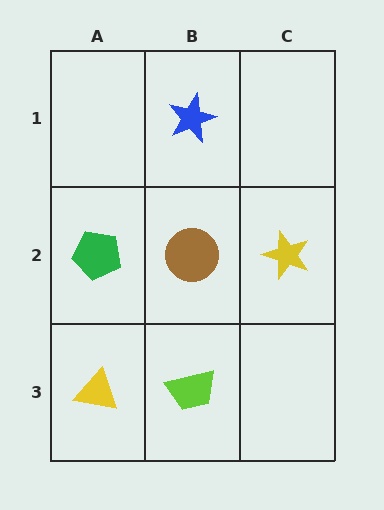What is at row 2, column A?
A green pentagon.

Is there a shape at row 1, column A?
No, that cell is empty.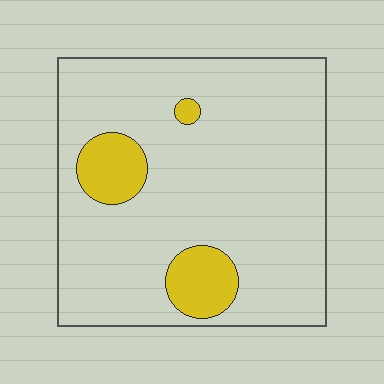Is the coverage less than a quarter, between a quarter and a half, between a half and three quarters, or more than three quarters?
Less than a quarter.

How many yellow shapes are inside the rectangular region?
3.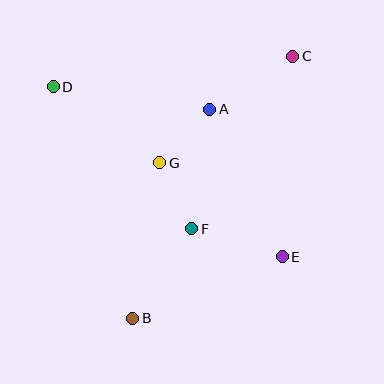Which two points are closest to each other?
Points F and G are closest to each other.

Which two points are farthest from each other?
Points B and C are farthest from each other.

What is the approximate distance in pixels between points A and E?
The distance between A and E is approximately 164 pixels.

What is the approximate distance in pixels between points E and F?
The distance between E and F is approximately 94 pixels.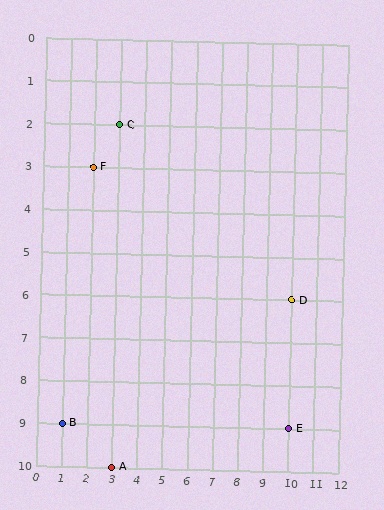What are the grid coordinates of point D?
Point D is at grid coordinates (10, 6).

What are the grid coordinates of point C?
Point C is at grid coordinates (3, 2).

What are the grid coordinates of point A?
Point A is at grid coordinates (3, 10).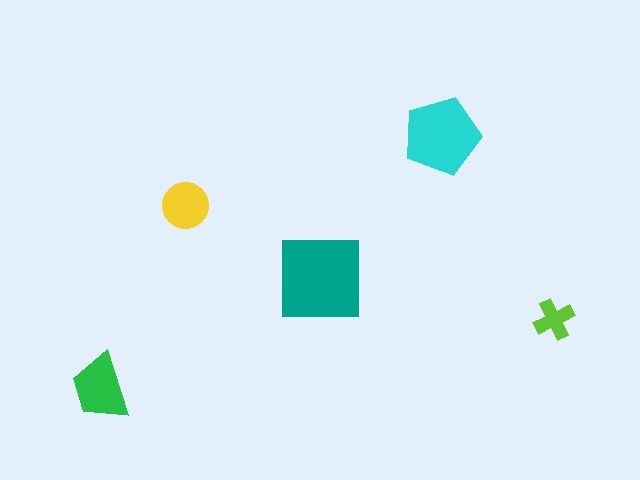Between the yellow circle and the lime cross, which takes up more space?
The yellow circle.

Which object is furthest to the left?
The green trapezoid is leftmost.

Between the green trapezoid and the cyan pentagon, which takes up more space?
The cyan pentagon.